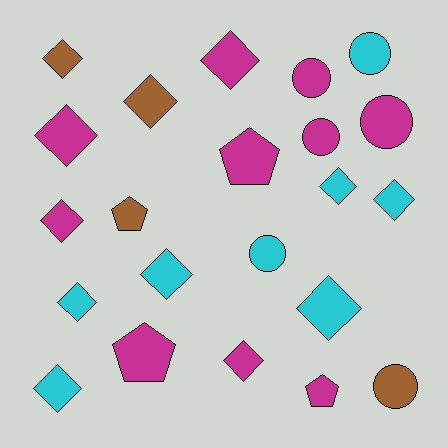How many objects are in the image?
There are 22 objects.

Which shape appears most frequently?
Diamond, with 12 objects.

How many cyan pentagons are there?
There are no cyan pentagons.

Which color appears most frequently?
Magenta, with 10 objects.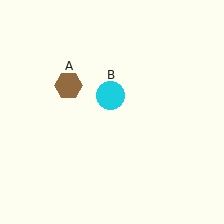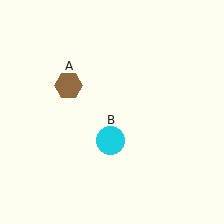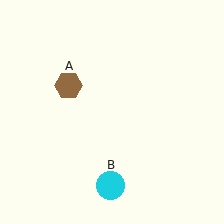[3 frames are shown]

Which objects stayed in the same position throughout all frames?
Brown hexagon (object A) remained stationary.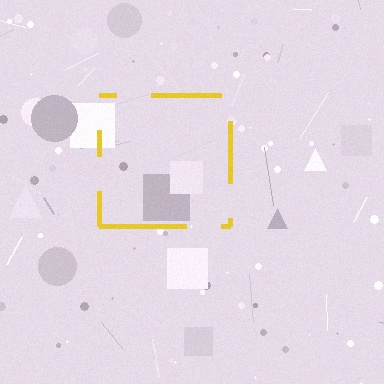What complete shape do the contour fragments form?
The contour fragments form a square.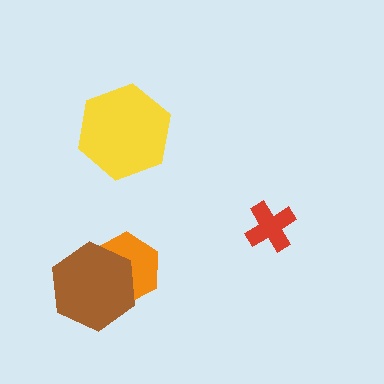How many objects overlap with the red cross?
0 objects overlap with the red cross.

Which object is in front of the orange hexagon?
The brown hexagon is in front of the orange hexagon.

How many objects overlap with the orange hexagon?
1 object overlaps with the orange hexagon.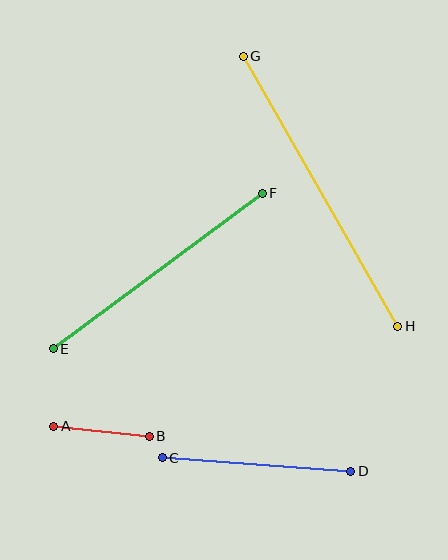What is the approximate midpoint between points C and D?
The midpoint is at approximately (256, 464) pixels.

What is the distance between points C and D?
The distance is approximately 189 pixels.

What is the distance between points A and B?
The distance is approximately 96 pixels.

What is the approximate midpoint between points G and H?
The midpoint is at approximately (321, 191) pixels.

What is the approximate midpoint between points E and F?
The midpoint is at approximately (158, 271) pixels.